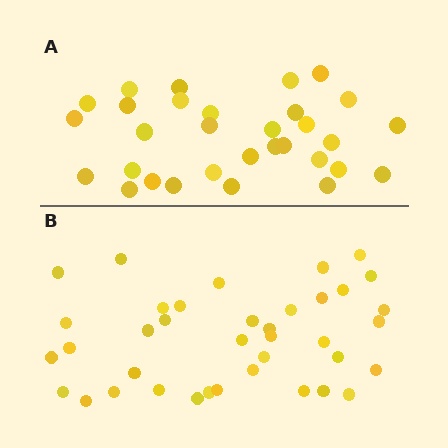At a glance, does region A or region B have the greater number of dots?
Region B (the bottom region) has more dots.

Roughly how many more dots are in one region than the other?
Region B has roughly 8 or so more dots than region A.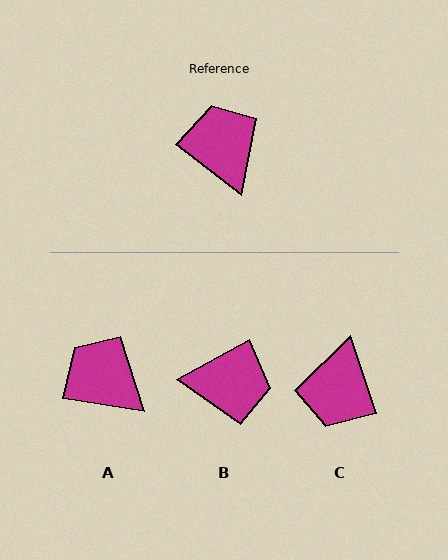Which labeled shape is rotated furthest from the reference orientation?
C, about 146 degrees away.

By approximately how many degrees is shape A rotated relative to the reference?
Approximately 29 degrees counter-clockwise.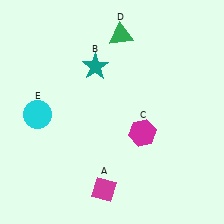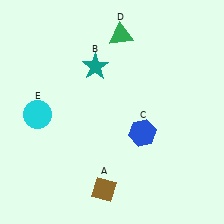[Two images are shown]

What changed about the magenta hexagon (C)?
In Image 1, C is magenta. In Image 2, it changed to blue.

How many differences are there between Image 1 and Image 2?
There are 2 differences between the two images.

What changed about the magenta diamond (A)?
In Image 1, A is magenta. In Image 2, it changed to brown.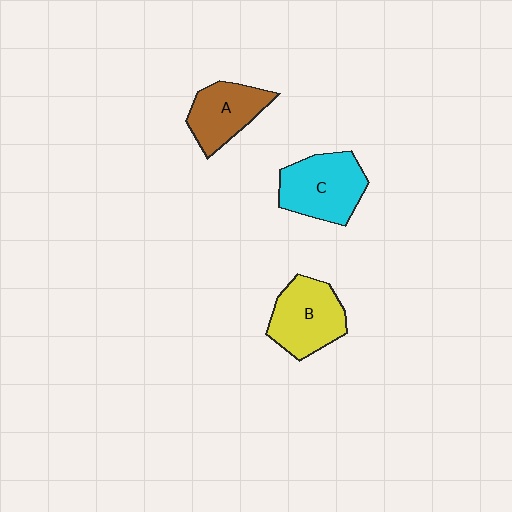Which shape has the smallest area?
Shape A (brown).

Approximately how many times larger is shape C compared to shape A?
Approximately 1.3 times.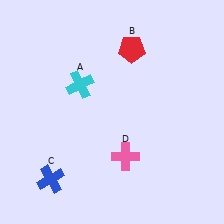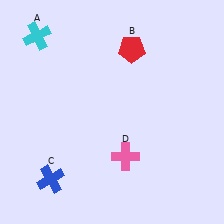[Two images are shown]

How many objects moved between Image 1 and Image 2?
1 object moved between the two images.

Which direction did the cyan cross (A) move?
The cyan cross (A) moved up.